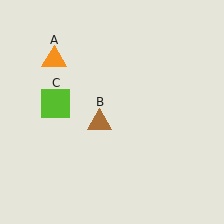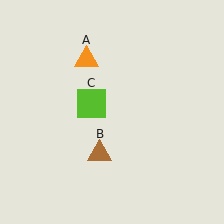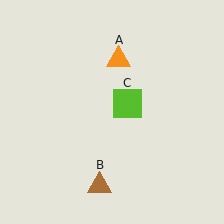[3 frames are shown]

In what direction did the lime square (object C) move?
The lime square (object C) moved right.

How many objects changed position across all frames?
3 objects changed position: orange triangle (object A), brown triangle (object B), lime square (object C).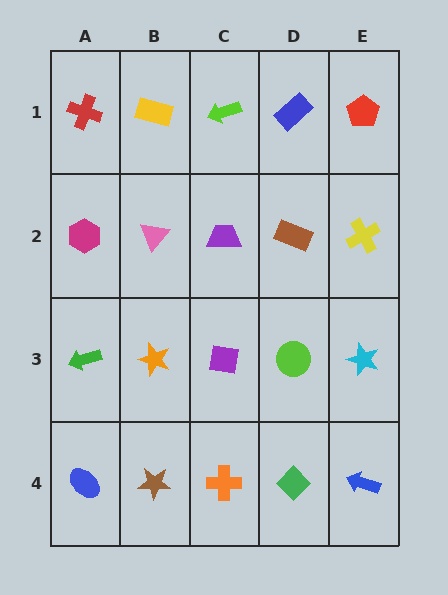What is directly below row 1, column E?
A yellow cross.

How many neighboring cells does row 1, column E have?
2.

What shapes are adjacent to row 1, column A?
A magenta hexagon (row 2, column A), a yellow rectangle (row 1, column B).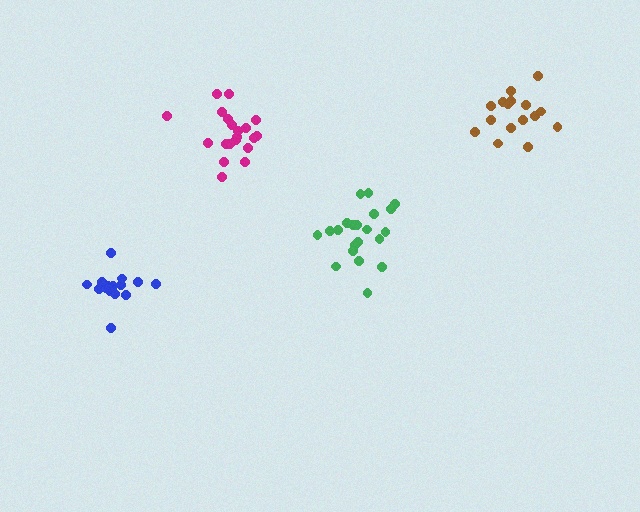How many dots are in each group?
Group 1: 21 dots, Group 2: 20 dots, Group 3: 15 dots, Group 4: 16 dots (72 total).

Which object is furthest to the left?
The blue cluster is leftmost.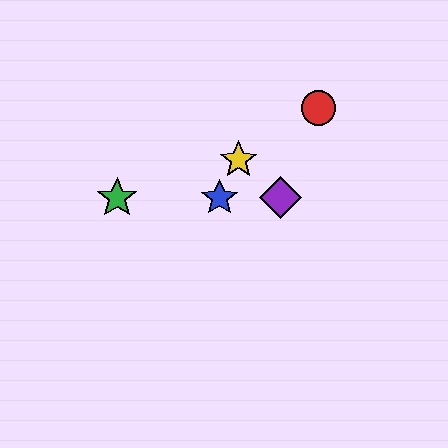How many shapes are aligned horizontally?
3 shapes (the blue star, the green star, the purple diamond) are aligned horizontally.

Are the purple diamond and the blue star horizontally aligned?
Yes, both are at y≈198.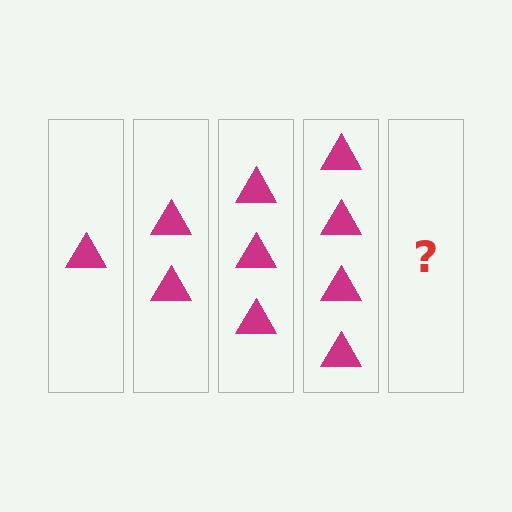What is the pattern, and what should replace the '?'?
The pattern is that each step adds one more triangle. The '?' should be 5 triangles.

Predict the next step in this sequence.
The next step is 5 triangles.